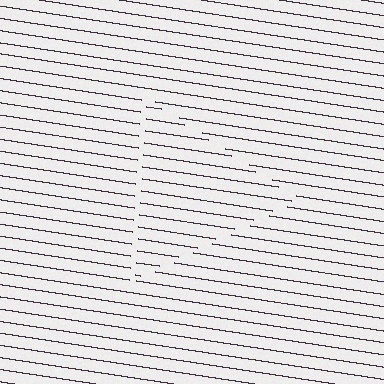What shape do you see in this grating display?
An illusory triangle. The interior of the shape contains the same grating, shifted by half a period — the contour is defined by the phase discontinuity where line-ends from the inner and outer gratings abut.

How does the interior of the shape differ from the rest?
The interior of the shape contains the same grating, shifted by half a period — the contour is defined by the phase discontinuity where line-ends from the inner and outer gratings abut.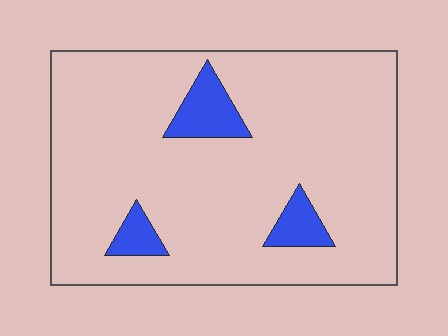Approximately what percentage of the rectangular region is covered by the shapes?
Approximately 10%.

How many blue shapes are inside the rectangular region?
3.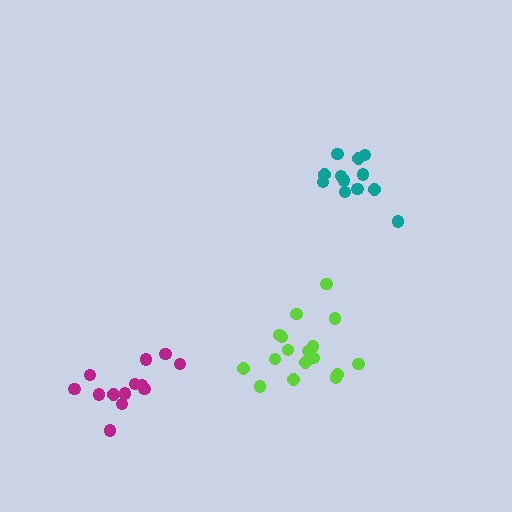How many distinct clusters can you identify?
There are 3 distinct clusters.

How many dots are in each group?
Group 1: 17 dots, Group 2: 12 dots, Group 3: 13 dots (42 total).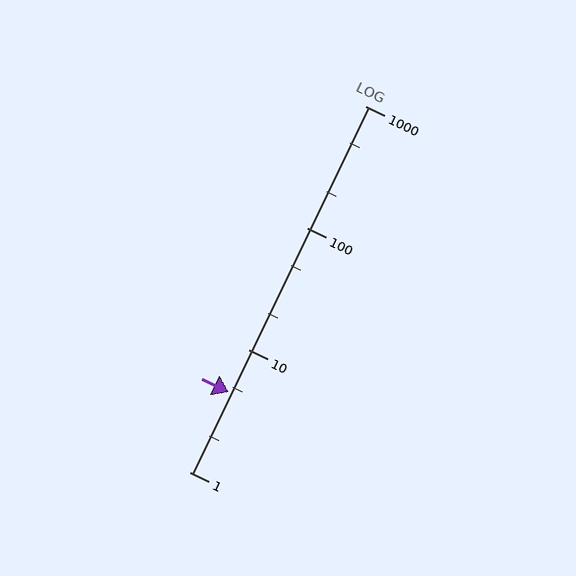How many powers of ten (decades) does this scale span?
The scale spans 3 decades, from 1 to 1000.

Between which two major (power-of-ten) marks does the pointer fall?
The pointer is between 1 and 10.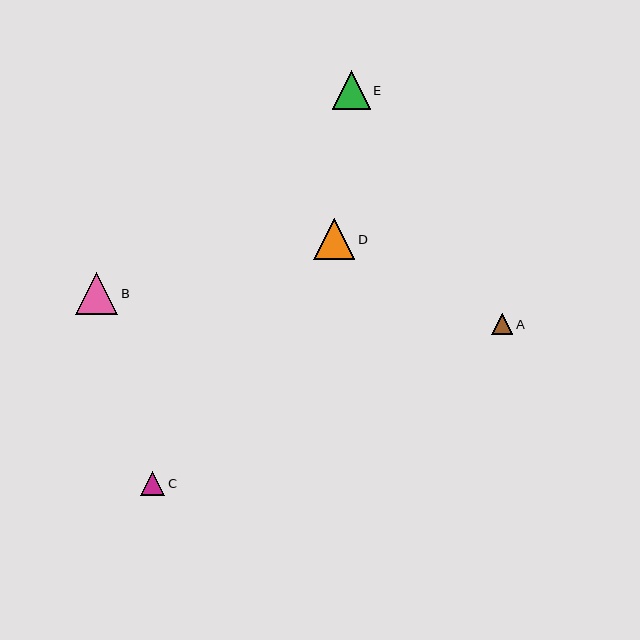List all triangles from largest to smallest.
From largest to smallest: B, D, E, C, A.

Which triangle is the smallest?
Triangle A is the smallest with a size of approximately 21 pixels.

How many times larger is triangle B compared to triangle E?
Triangle B is approximately 1.1 times the size of triangle E.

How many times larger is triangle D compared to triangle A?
Triangle D is approximately 1.9 times the size of triangle A.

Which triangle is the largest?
Triangle B is the largest with a size of approximately 42 pixels.